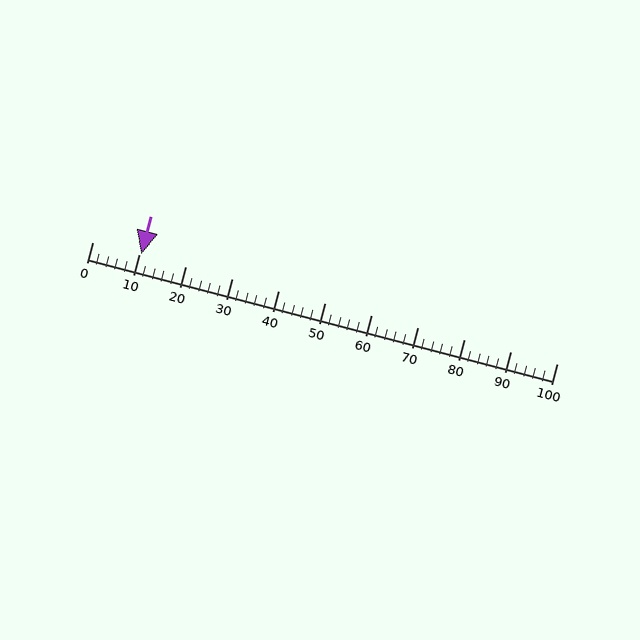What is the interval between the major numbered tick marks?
The major tick marks are spaced 10 units apart.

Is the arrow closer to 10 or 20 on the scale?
The arrow is closer to 10.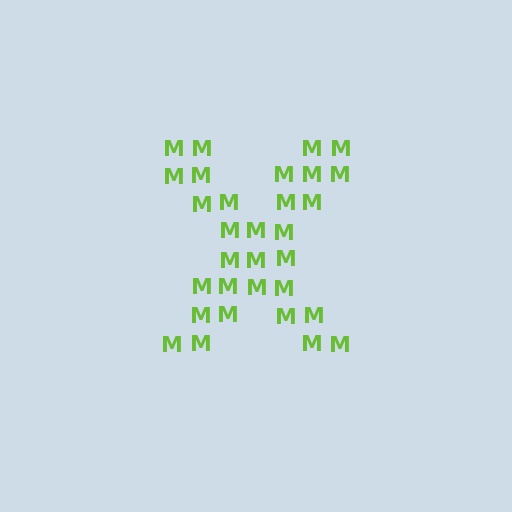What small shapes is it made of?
It is made of small letter M's.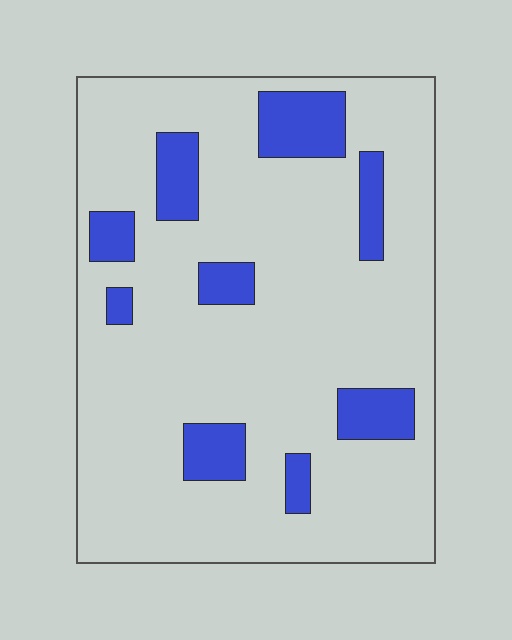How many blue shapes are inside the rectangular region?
9.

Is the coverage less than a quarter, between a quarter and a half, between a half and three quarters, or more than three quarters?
Less than a quarter.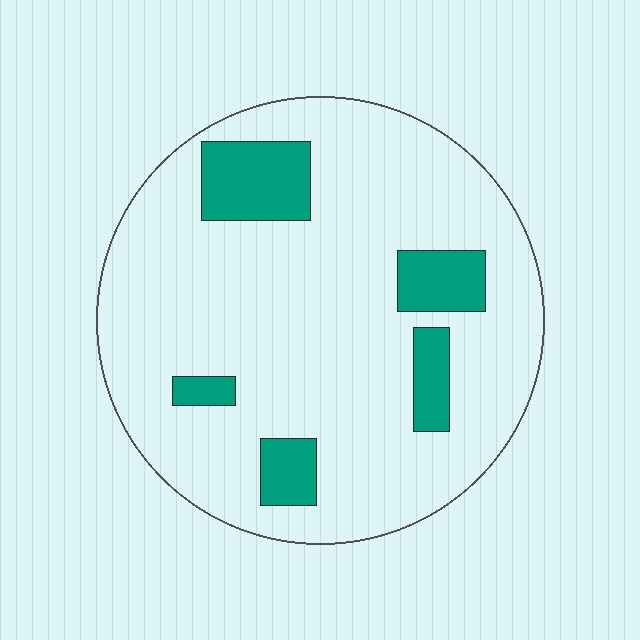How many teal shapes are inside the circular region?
5.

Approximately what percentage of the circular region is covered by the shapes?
Approximately 15%.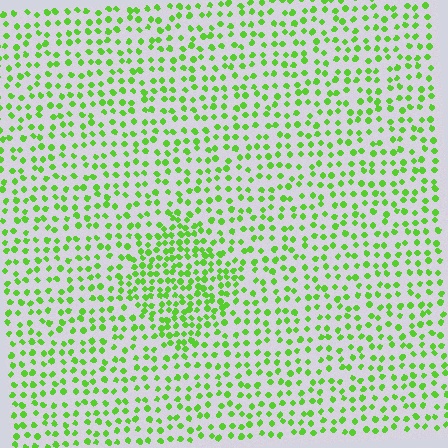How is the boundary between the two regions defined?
The boundary is defined by a change in element density (approximately 1.8x ratio). All elements are the same color, size, and shape.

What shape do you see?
I see a diamond.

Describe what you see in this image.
The image contains small lime elements arranged at two different densities. A diamond-shaped region is visible where the elements are more densely packed than the surrounding area.